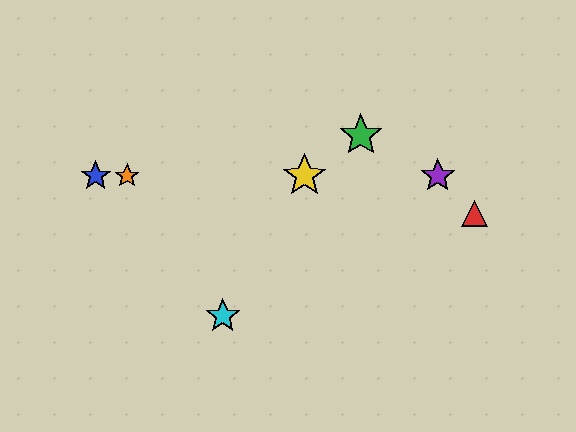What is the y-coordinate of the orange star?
The orange star is at y≈176.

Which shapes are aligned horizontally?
The blue star, the yellow star, the purple star, the orange star are aligned horizontally.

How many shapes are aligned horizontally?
4 shapes (the blue star, the yellow star, the purple star, the orange star) are aligned horizontally.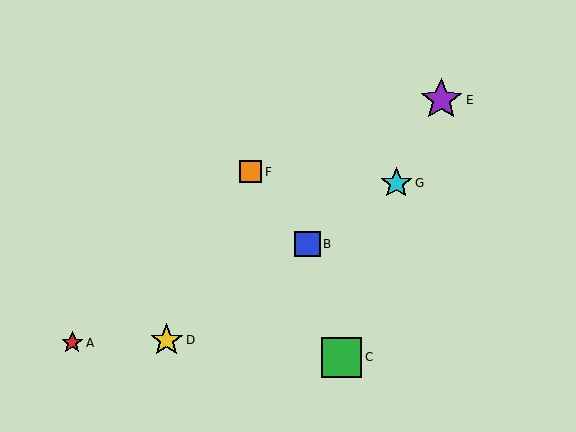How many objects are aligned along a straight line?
3 objects (B, D, G) are aligned along a straight line.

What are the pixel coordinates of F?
Object F is at (251, 172).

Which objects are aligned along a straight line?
Objects B, D, G are aligned along a straight line.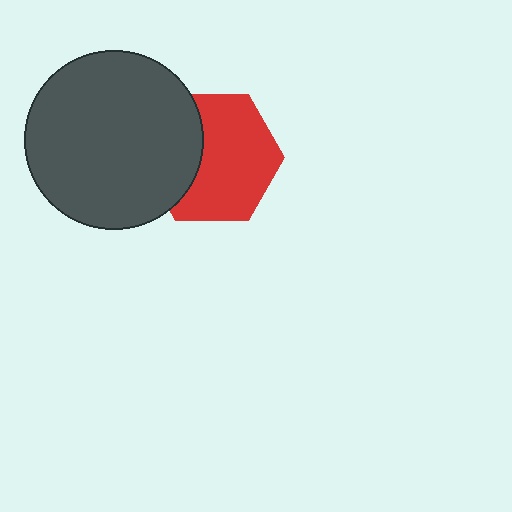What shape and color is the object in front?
The object in front is a dark gray circle.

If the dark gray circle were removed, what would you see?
You would see the complete red hexagon.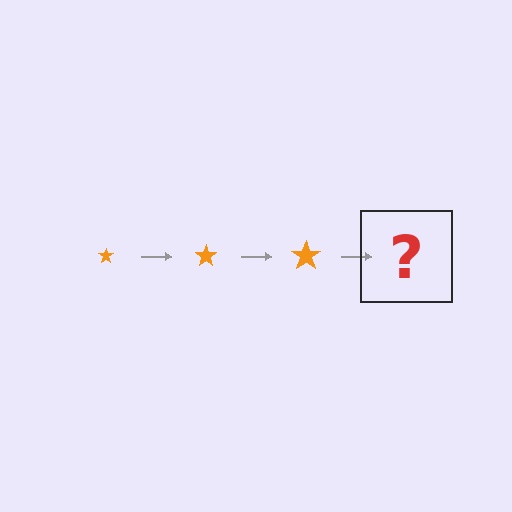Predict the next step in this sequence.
The next step is an orange star, larger than the previous one.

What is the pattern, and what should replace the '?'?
The pattern is that the star gets progressively larger each step. The '?' should be an orange star, larger than the previous one.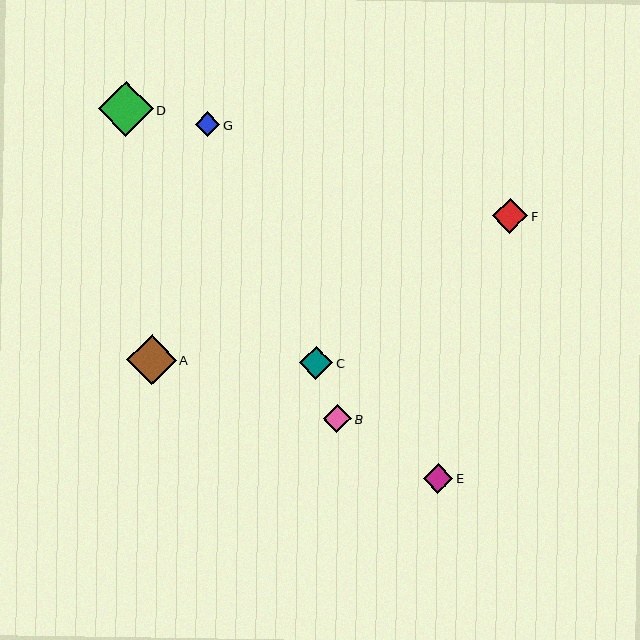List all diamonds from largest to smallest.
From largest to smallest: D, A, F, C, E, B, G.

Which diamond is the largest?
Diamond D is the largest with a size of approximately 55 pixels.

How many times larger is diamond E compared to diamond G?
Diamond E is approximately 1.2 times the size of diamond G.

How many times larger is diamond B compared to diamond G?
Diamond B is approximately 1.1 times the size of diamond G.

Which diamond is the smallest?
Diamond G is the smallest with a size of approximately 25 pixels.